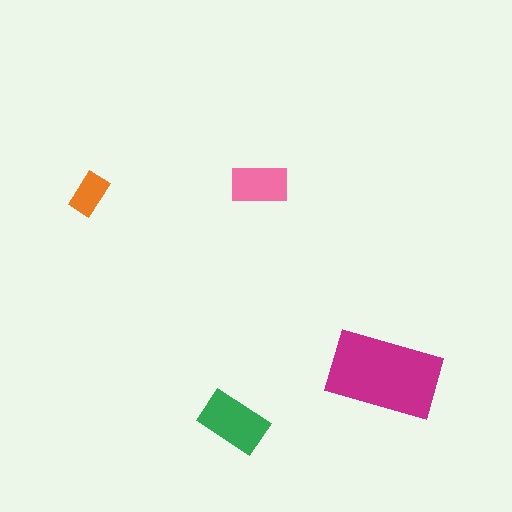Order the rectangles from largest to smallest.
the magenta one, the green one, the pink one, the orange one.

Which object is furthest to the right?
The magenta rectangle is rightmost.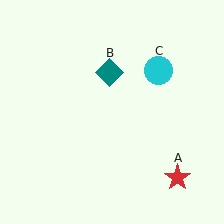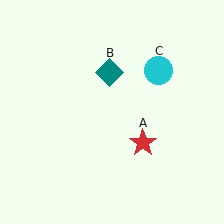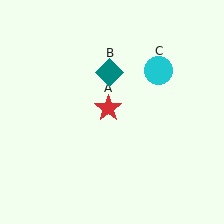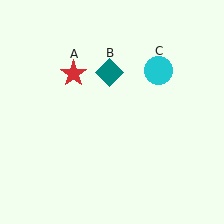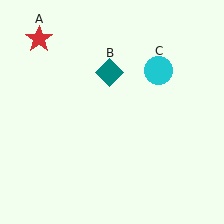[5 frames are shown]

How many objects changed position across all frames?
1 object changed position: red star (object A).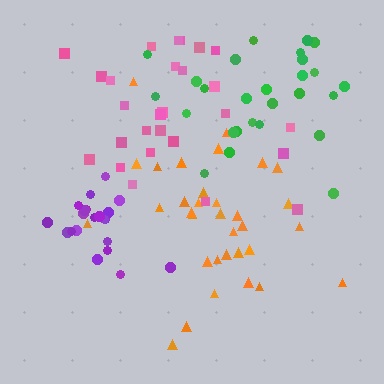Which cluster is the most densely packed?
Purple.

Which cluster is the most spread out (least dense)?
Pink.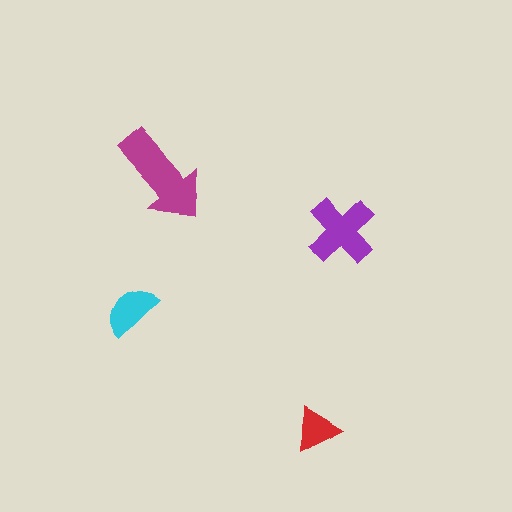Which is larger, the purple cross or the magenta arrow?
The magenta arrow.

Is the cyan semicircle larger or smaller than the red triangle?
Larger.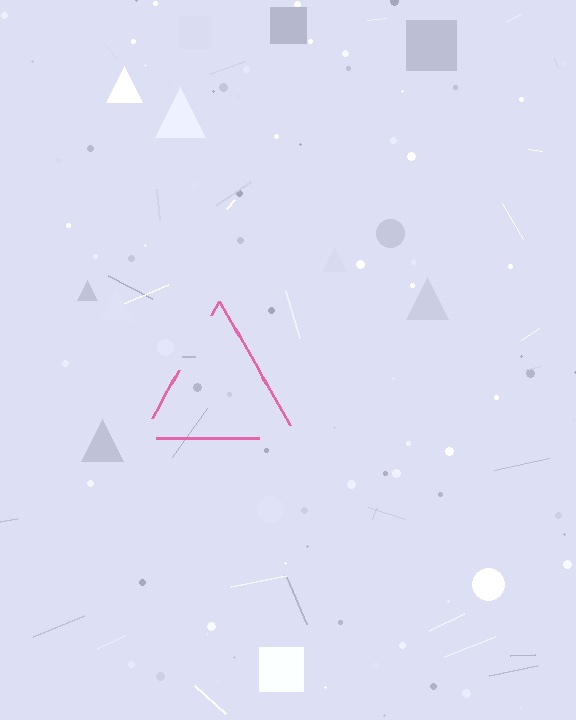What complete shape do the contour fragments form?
The contour fragments form a triangle.